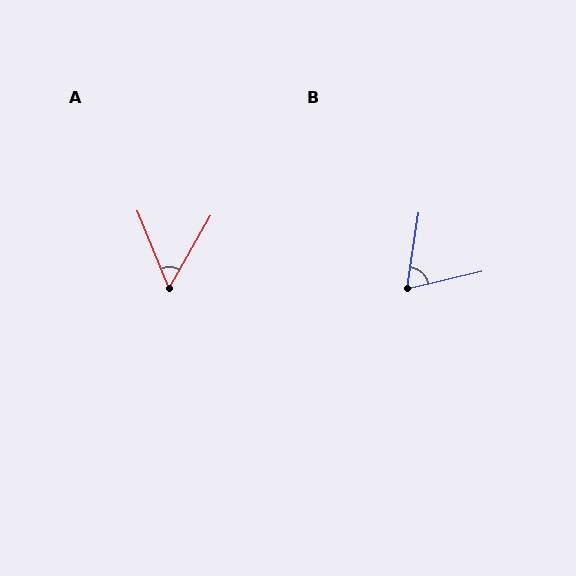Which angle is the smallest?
A, at approximately 51 degrees.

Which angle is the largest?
B, at approximately 68 degrees.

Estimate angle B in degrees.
Approximately 68 degrees.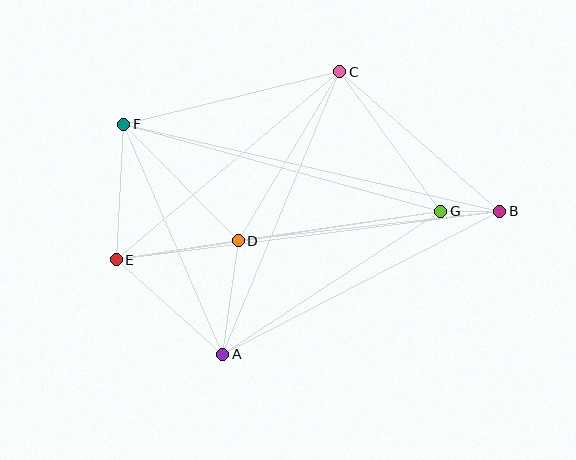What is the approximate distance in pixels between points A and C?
The distance between A and C is approximately 306 pixels.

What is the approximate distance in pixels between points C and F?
The distance between C and F is approximately 222 pixels.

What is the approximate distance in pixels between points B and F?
The distance between B and F is approximately 386 pixels.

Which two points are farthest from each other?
Points B and E are farthest from each other.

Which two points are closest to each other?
Points B and G are closest to each other.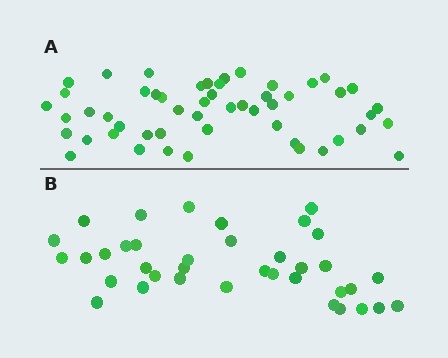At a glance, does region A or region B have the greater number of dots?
Region A (the top region) has more dots.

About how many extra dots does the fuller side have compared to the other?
Region A has approximately 15 more dots than region B.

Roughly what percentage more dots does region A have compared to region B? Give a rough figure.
About 40% more.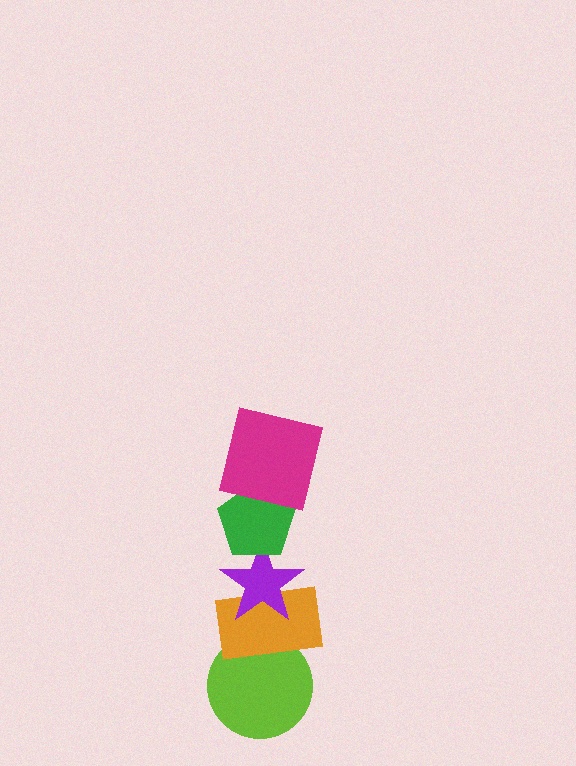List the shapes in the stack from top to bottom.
From top to bottom: the magenta square, the green pentagon, the purple star, the orange rectangle, the lime circle.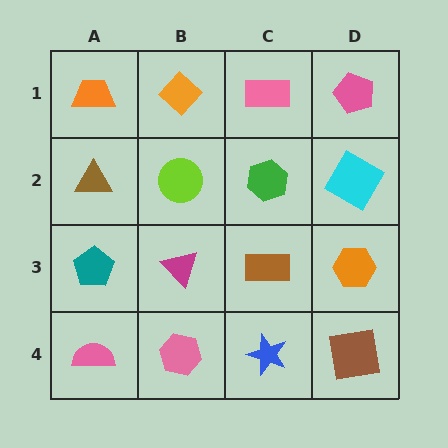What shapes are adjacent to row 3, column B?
A lime circle (row 2, column B), a pink hexagon (row 4, column B), a teal pentagon (row 3, column A), a brown rectangle (row 3, column C).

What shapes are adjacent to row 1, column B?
A lime circle (row 2, column B), an orange trapezoid (row 1, column A), a pink rectangle (row 1, column C).